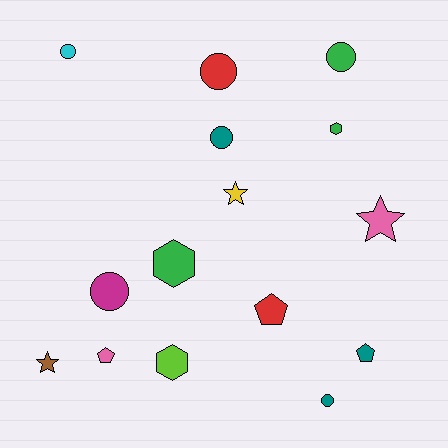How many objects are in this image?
There are 15 objects.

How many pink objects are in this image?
There are 2 pink objects.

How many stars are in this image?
There are 3 stars.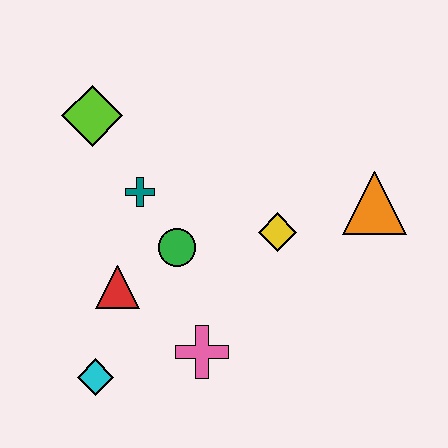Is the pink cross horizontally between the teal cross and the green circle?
No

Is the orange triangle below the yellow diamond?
No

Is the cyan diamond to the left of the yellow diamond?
Yes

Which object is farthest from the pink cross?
The lime diamond is farthest from the pink cross.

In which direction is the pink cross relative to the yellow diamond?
The pink cross is below the yellow diamond.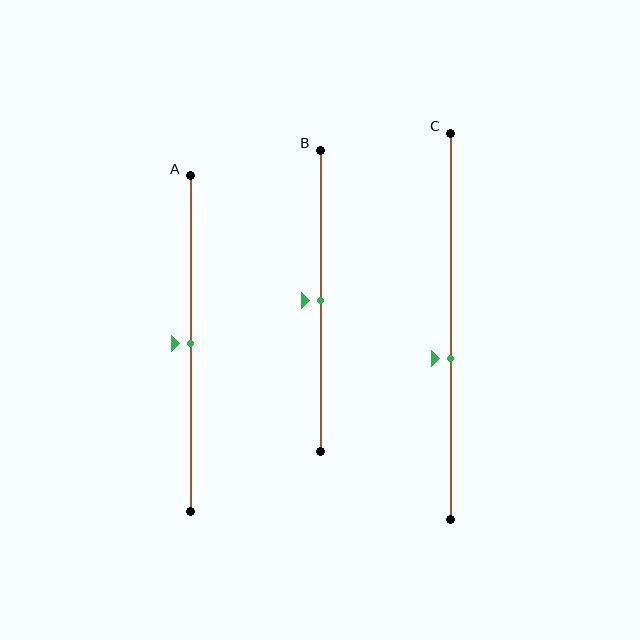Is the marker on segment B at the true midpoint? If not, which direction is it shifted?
Yes, the marker on segment B is at the true midpoint.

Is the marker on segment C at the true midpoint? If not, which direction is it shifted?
No, the marker on segment C is shifted downward by about 8% of the segment length.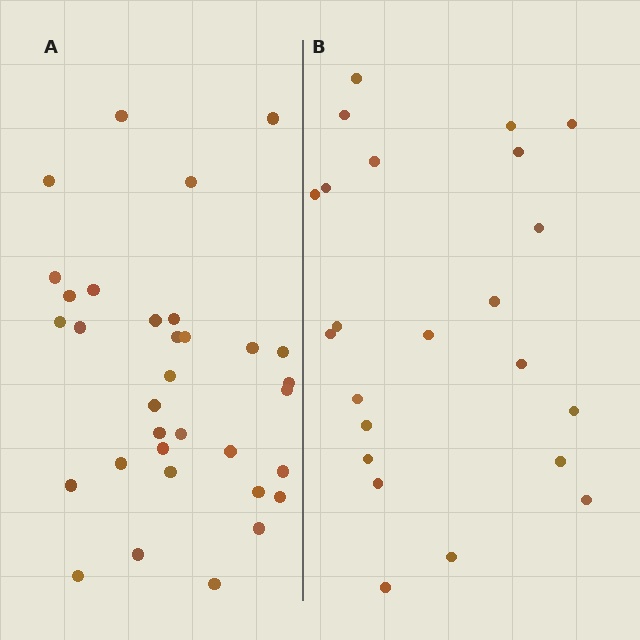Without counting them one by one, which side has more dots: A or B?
Region A (the left region) has more dots.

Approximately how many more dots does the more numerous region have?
Region A has roughly 10 or so more dots than region B.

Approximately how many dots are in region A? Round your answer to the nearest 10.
About 30 dots. (The exact count is 33, which rounds to 30.)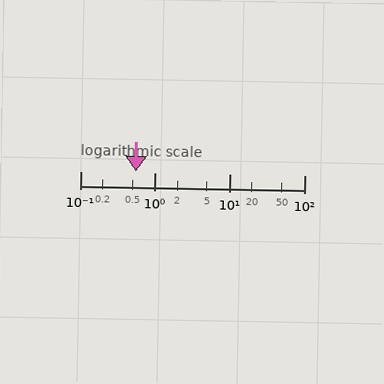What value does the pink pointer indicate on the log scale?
The pointer indicates approximately 0.56.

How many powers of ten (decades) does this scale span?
The scale spans 3 decades, from 0.1 to 100.